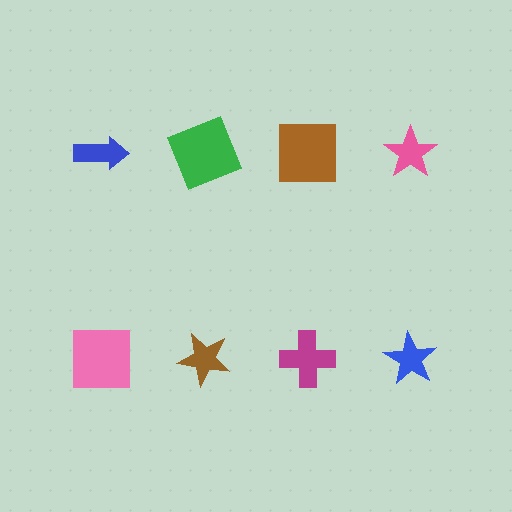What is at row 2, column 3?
A magenta cross.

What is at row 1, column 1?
A blue arrow.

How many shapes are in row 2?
4 shapes.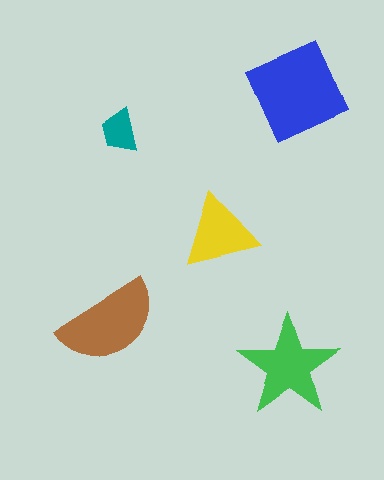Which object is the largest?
The blue diamond.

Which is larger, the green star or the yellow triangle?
The green star.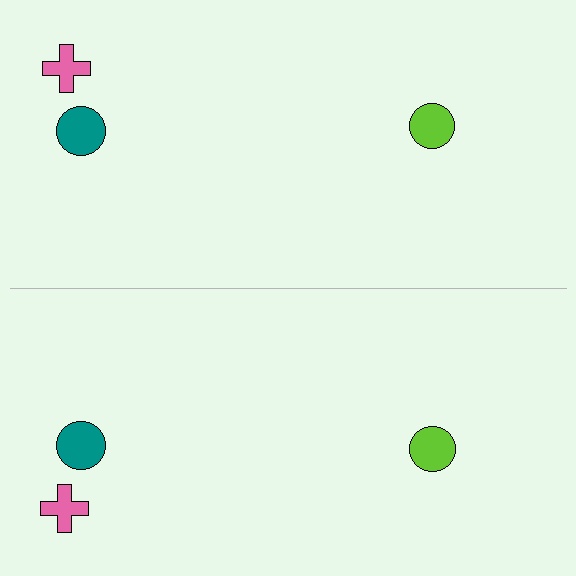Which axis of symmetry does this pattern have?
The pattern has a horizontal axis of symmetry running through the center of the image.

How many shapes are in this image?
There are 6 shapes in this image.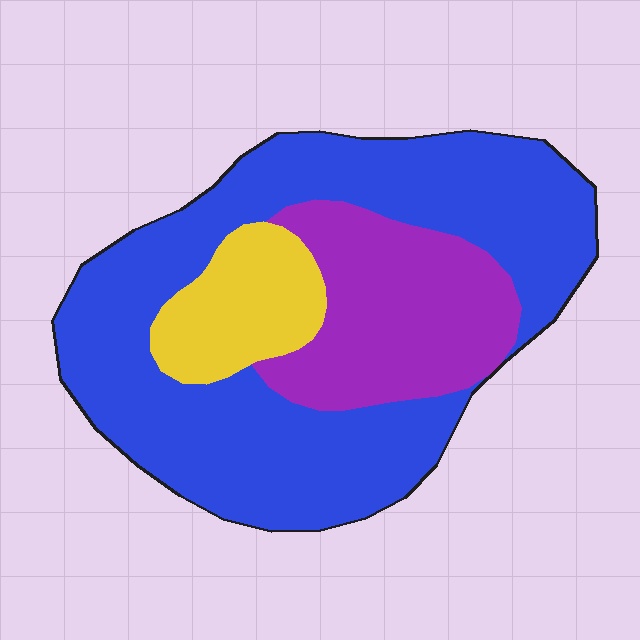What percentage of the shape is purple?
Purple takes up about one quarter (1/4) of the shape.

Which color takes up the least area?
Yellow, at roughly 15%.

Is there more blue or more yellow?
Blue.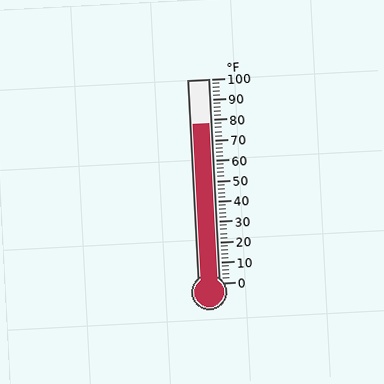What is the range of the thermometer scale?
The thermometer scale ranges from 0°F to 100°F.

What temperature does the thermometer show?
The thermometer shows approximately 78°F.